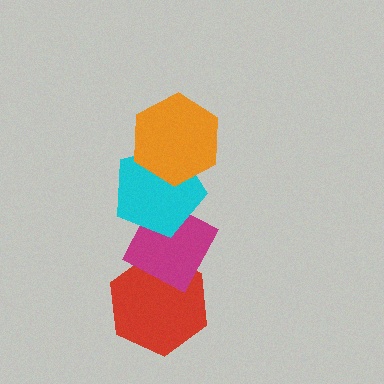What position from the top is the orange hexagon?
The orange hexagon is 1st from the top.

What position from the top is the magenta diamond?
The magenta diamond is 3rd from the top.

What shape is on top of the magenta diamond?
The cyan pentagon is on top of the magenta diamond.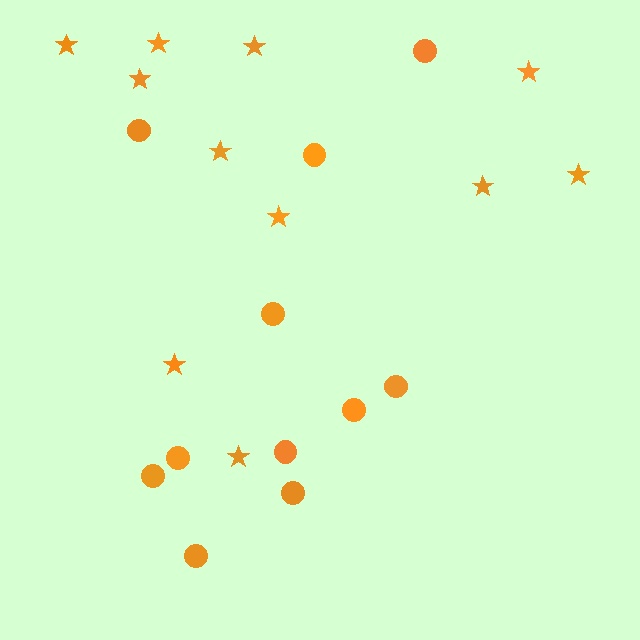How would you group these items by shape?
There are 2 groups: one group of circles (11) and one group of stars (11).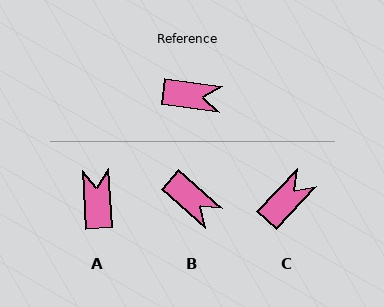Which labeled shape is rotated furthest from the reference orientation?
A, about 101 degrees away.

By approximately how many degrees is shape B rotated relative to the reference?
Approximately 33 degrees clockwise.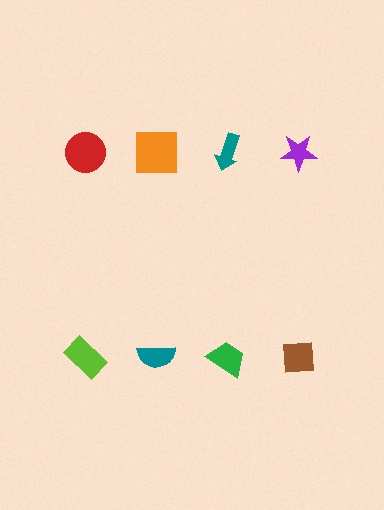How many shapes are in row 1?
4 shapes.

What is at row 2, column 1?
A lime rectangle.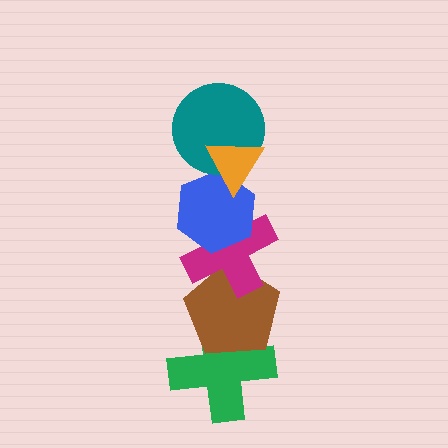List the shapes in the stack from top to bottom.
From top to bottom: the orange triangle, the teal circle, the blue hexagon, the magenta cross, the brown pentagon, the green cross.